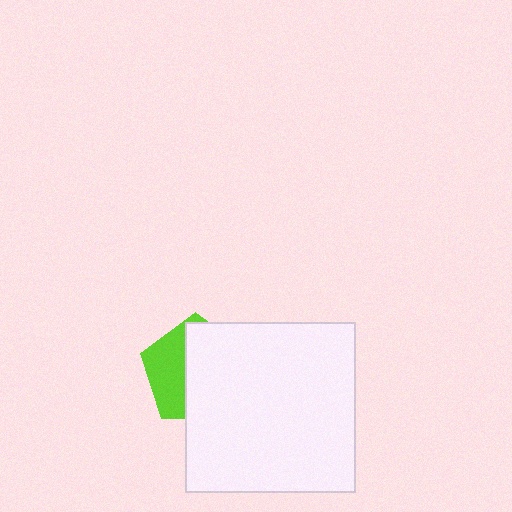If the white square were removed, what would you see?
You would see the complete lime pentagon.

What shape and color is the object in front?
The object in front is a white square.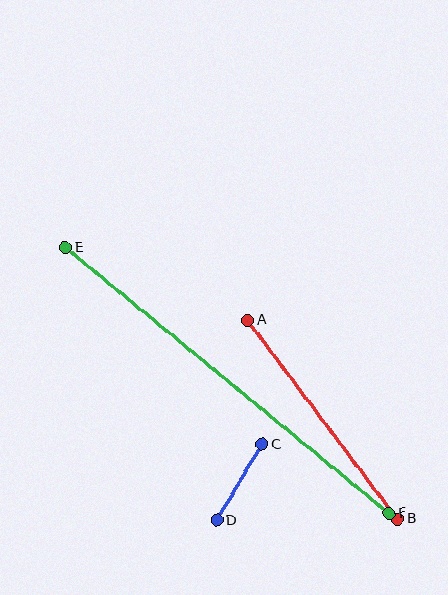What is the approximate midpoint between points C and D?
The midpoint is at approximately (239, 482) pixels.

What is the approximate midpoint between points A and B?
The midpoint is at approximately (323, 420) pixels.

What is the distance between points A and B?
The distance is approximately 249 pixels.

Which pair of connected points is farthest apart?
Points E and F are farthest apart.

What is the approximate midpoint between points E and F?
The midpoint is at approximately (227, 380) pixels.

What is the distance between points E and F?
The distance is approximately 419 pixels.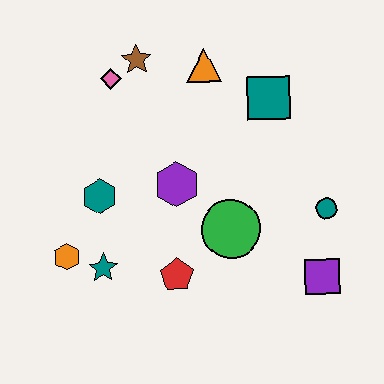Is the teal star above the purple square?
Yes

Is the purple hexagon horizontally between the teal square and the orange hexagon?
Yes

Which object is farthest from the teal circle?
The orange hexagon is farthest from the teal circle.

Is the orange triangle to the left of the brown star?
No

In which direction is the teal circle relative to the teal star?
The teal circle is to the right of the teal star.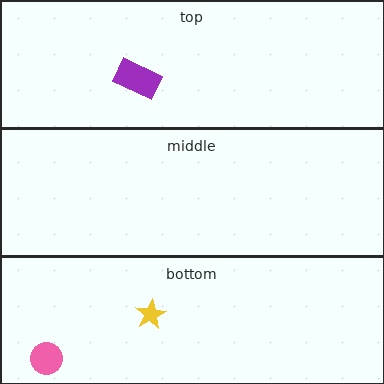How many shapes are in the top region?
1.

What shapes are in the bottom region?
The pink circle, the yellow star.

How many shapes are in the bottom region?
2.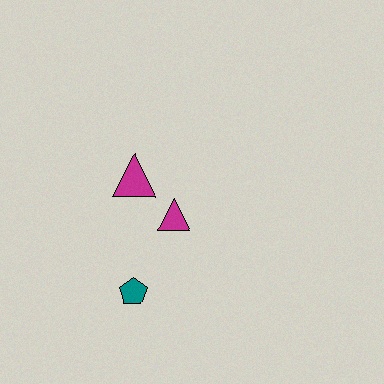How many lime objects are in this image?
There are no lime objects.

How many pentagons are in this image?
There is 1 pentagon.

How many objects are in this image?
There are 3 objects.